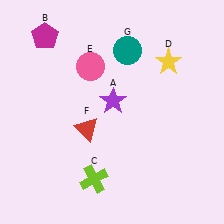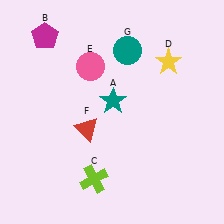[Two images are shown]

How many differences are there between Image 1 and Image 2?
There is 1 difference between the two images.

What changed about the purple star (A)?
In Image 1, A is purple. In Image 2, it changed to teal.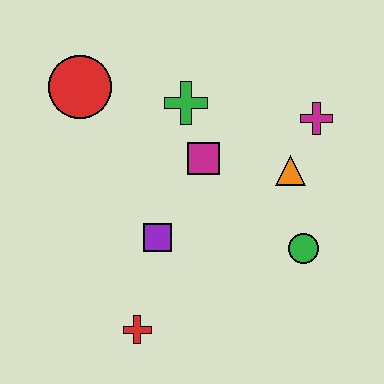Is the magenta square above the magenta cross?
No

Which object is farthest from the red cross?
The magenta cross is farthest from the red cross.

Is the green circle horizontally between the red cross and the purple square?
No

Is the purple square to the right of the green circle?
No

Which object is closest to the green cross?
The magenta square is closest to the green cross.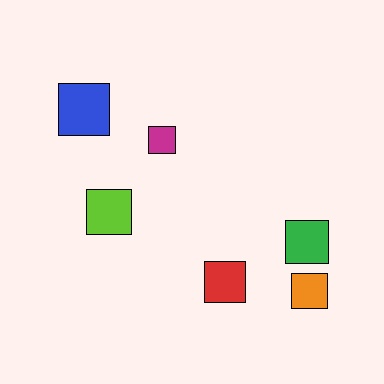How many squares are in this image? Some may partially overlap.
There are 6 squares.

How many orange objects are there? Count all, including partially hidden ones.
There is 1 orange object.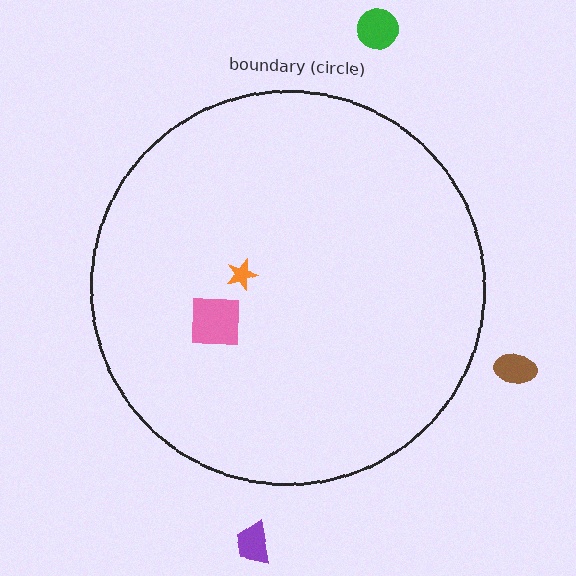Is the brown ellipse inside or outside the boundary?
Outside.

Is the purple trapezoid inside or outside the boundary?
Outside.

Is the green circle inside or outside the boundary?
Outside.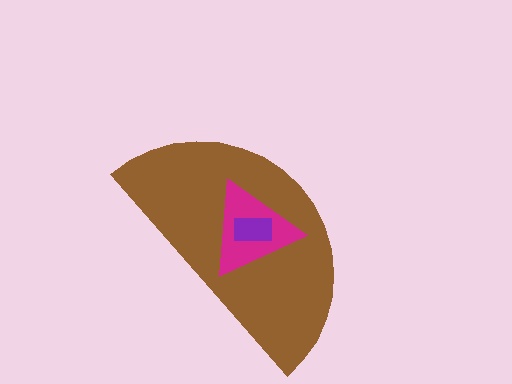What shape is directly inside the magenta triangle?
The purple rectangle.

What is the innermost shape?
The purple rectangle.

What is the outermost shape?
The brown semicircle.